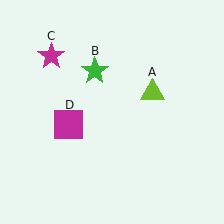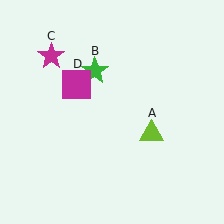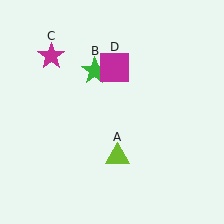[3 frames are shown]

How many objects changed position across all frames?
2 objects changed position: lime triangle (object A), magenta square (object D).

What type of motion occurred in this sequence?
The lime triangle (object A), magenta square (object D) rotated clockwise around the center of the scene.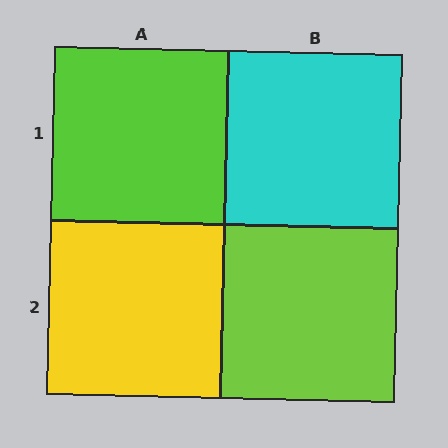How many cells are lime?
2 cells are lime.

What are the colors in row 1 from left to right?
Lime, cyan.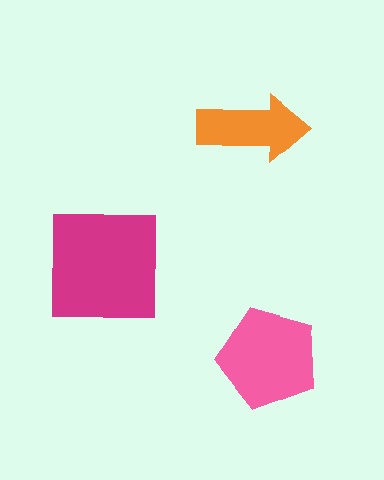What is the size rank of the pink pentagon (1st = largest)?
2nd.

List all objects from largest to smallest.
The magenta square, the pink pentagon, the orange arrow.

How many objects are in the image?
There are 3 objects in the image.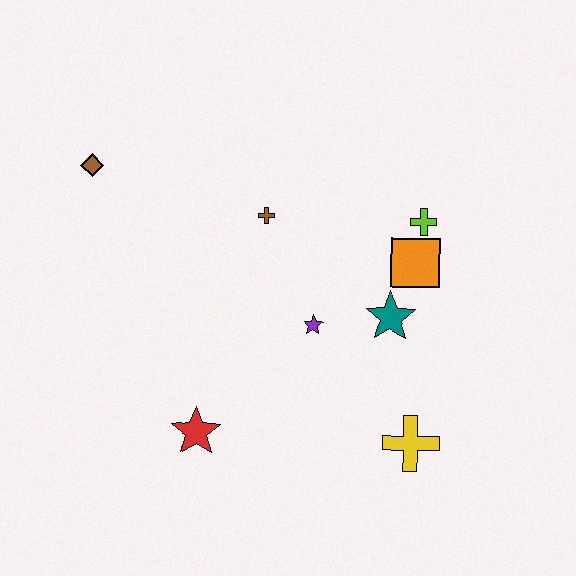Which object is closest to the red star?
The purple star is closest to the red star.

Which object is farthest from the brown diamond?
The yellow cross is farthest from the brown diamond.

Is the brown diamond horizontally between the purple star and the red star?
No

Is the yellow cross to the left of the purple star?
No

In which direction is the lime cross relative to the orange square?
The lime cross is above the orange square.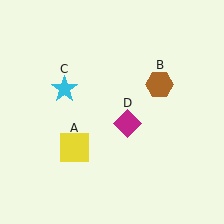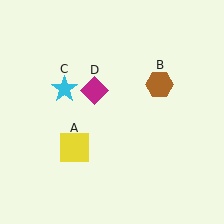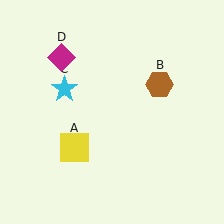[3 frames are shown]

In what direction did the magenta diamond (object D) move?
The magenta diamond (object D) moved up and to the left.